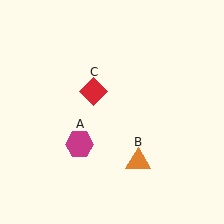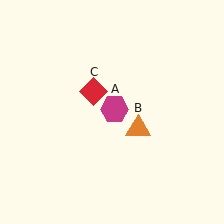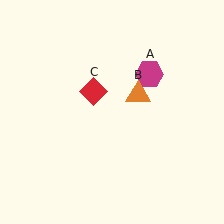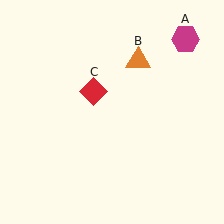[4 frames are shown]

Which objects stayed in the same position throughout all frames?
Red diamond (object C) remained stationary.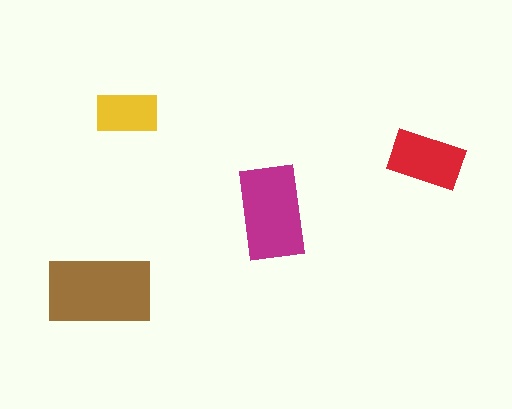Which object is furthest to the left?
The brown rectangle is leftmost.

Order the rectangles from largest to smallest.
the brown one, the magenta one, the red one, the yellow one.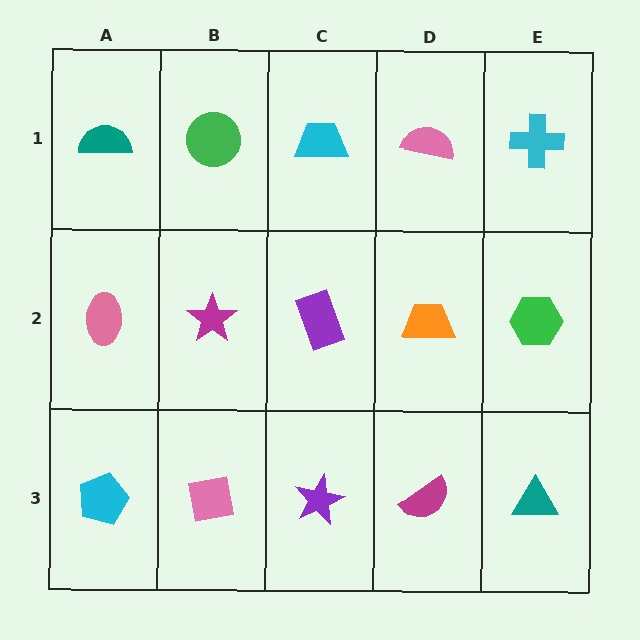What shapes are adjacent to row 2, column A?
A teal semicircle (row 1, column A), a cyan pentagon (row 3, column A), a magenta star (row 2, column B).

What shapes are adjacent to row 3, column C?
A purple rectangle (row 2, column C), a pink square (row 3, column B), a magenta semicircle (row 3, column D).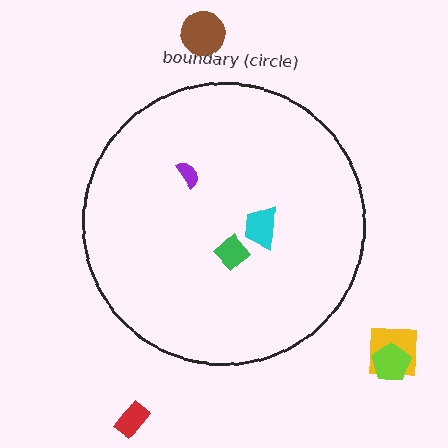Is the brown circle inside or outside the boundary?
Outside.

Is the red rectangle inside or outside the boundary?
Outside.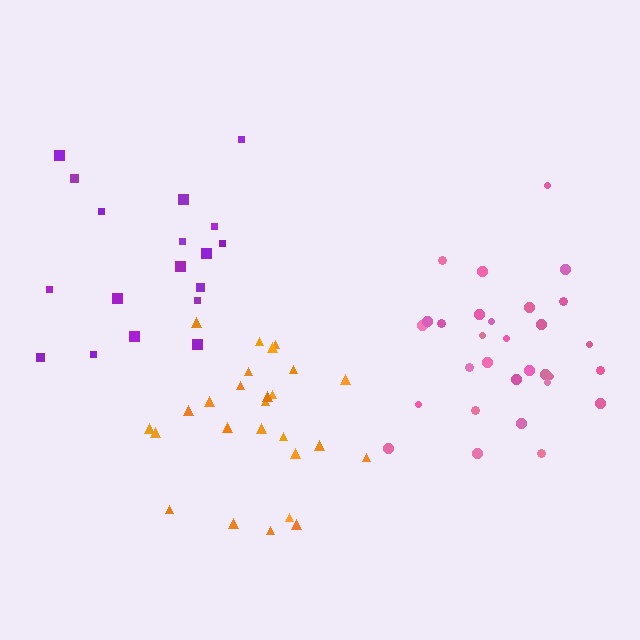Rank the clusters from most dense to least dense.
orange, pink, purple.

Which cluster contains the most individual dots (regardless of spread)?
Pink (30).